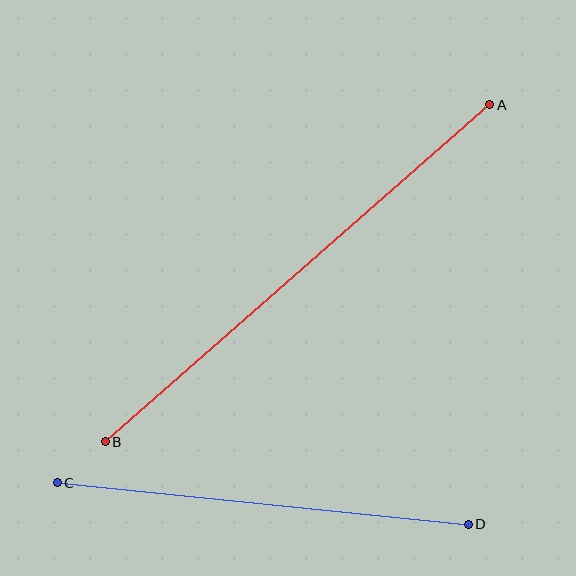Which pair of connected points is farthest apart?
Points A and B are farthest apart.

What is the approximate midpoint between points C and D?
The midpoint is at approximately (263, 504) pixels.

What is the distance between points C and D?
The distance is approximately 413 pixels.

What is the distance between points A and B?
The distance is approximately 511 pixels.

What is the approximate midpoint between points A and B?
The midpoint is at approximately (298, 273) pixels.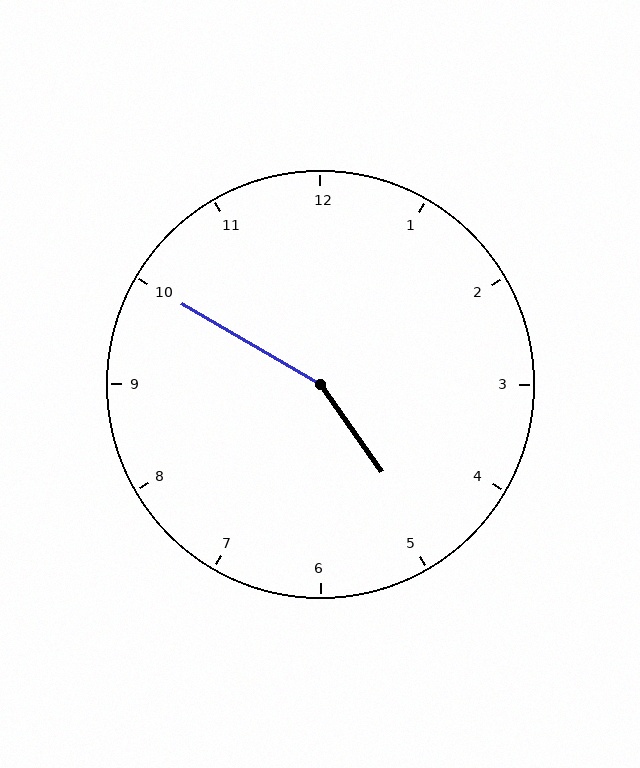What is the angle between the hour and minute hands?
Approximately 155 degrees.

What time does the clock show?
4:50.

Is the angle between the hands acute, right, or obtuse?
It is obtuse.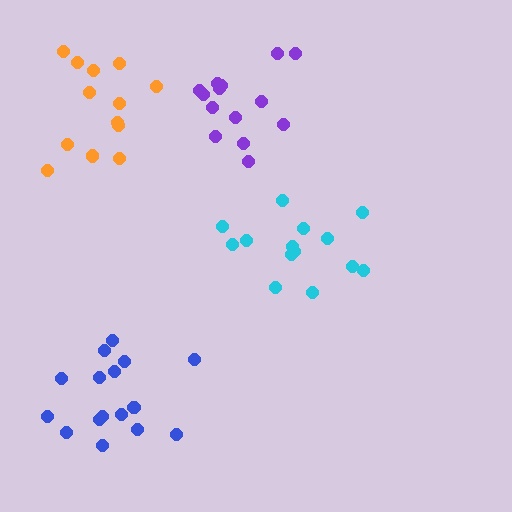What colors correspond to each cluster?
The clusters are colored: blue, purple, orange, cyan.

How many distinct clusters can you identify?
There are 4 distinct clusters.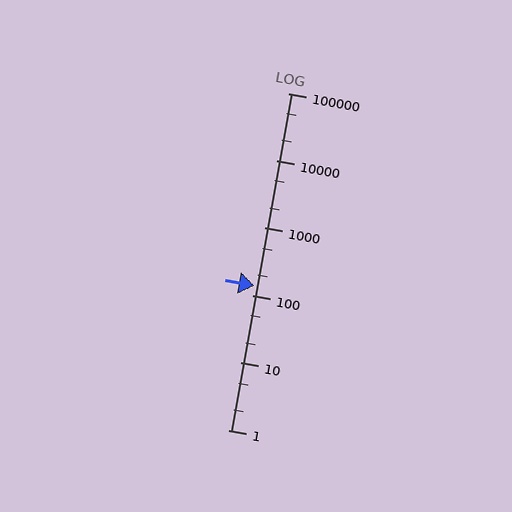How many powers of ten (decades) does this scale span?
The scale spans 5 decades, from 1 to 100000.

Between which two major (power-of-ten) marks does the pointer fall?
The pointer is between 100 and 1000.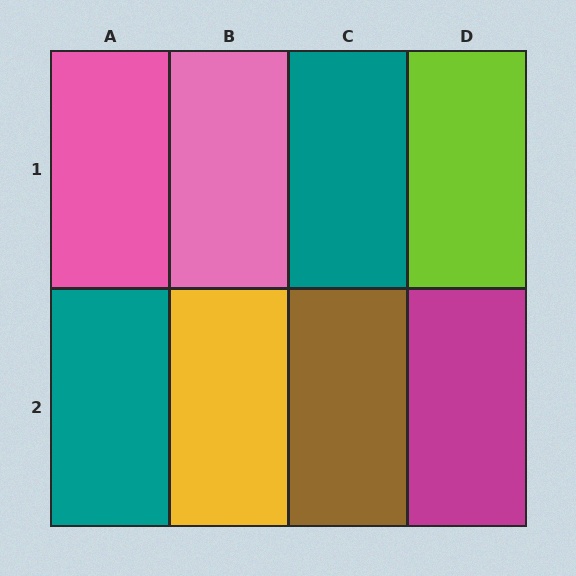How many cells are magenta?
1 cell is magenta.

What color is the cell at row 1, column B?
Pink.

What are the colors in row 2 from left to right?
Teal, yellow, brown, magenta.